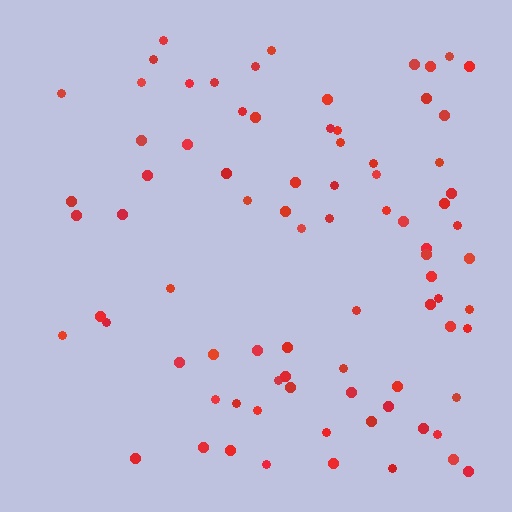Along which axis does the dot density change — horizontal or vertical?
Horizontal.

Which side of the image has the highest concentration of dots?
The right.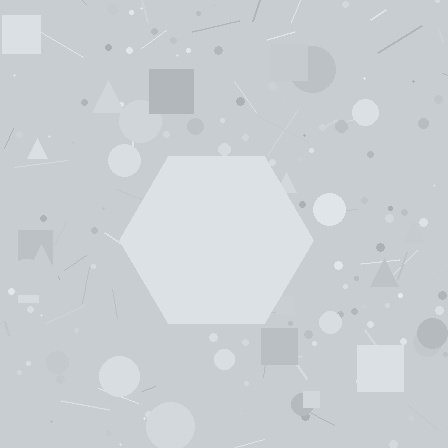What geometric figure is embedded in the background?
A hexagon is embedded in the background.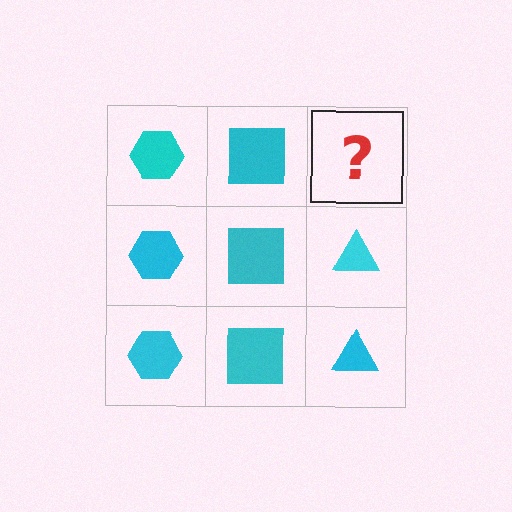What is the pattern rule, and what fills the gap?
The rule is that each column has a consistent shape. The gap should be filled with a cyan triangle.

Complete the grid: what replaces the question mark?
The question mark should be replaced with a cyan triangle.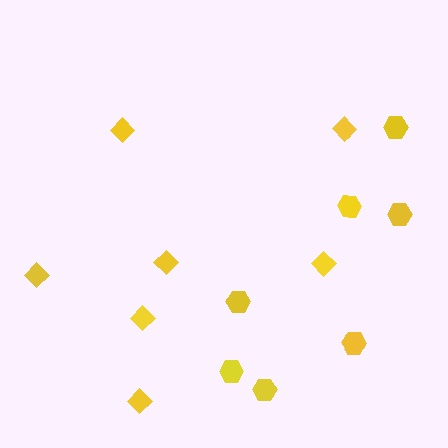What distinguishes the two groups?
There are 2 groups: one group of diamonds (7) and one group of hexagons (7).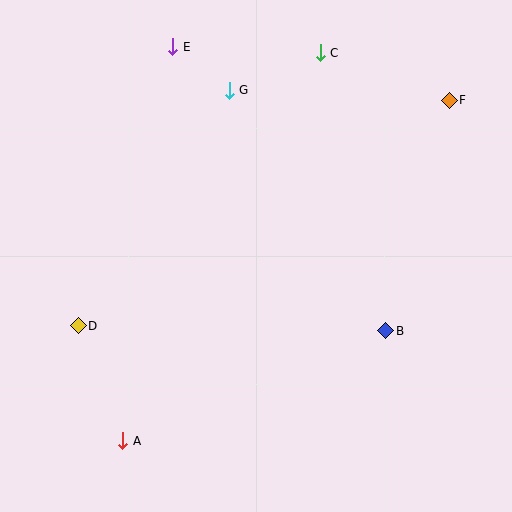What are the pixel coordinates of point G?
Point G is at (229, 90).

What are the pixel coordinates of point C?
Point C is at (320, 53).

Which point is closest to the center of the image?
Point B at (386, 331) is closest to the center.